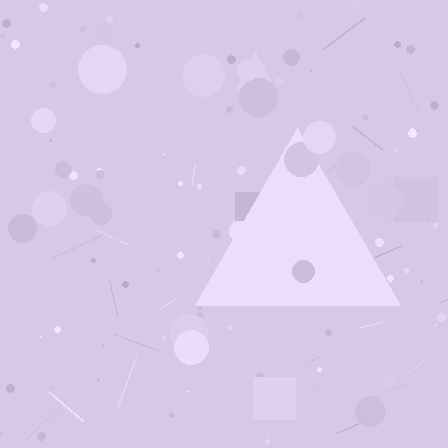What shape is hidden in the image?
A triangle is hidden in the image.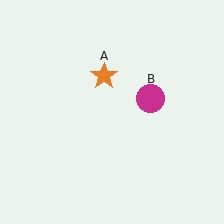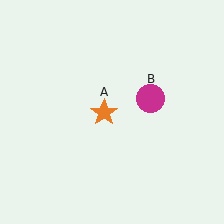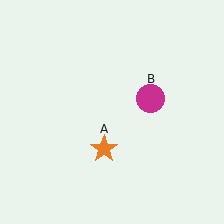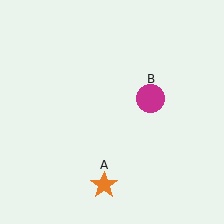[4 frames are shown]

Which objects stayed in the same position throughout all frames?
Magenta circle (object B) remained stationary.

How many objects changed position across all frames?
1 object changed position: orange star (object A).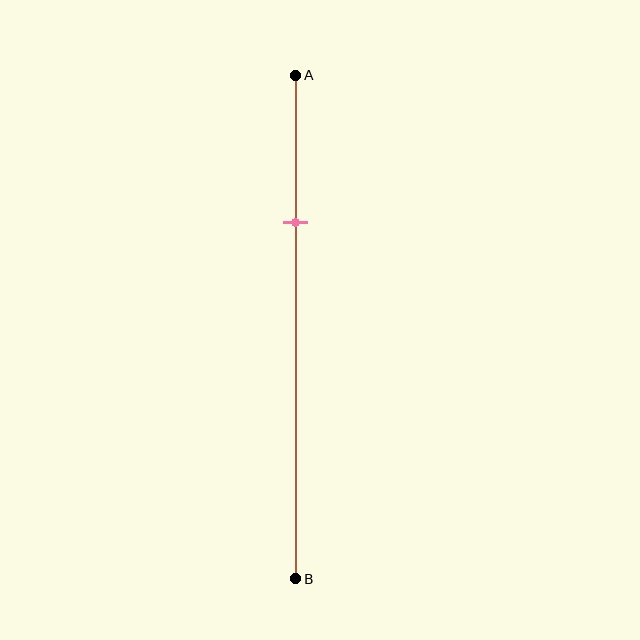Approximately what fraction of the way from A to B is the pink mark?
The pink mark is approximately 30% of the way from A to B.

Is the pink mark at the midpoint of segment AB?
No, the mark is at about 30% from A, not at the 50% midpoint.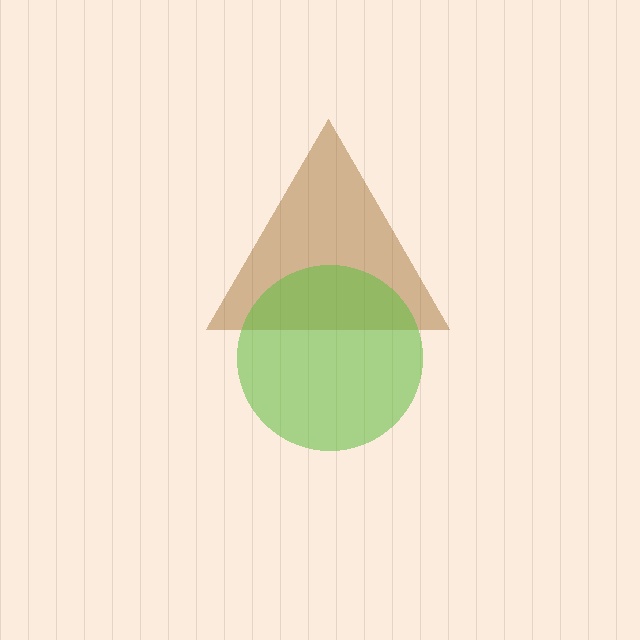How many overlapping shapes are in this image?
There are 2 overlapping shapes in the image.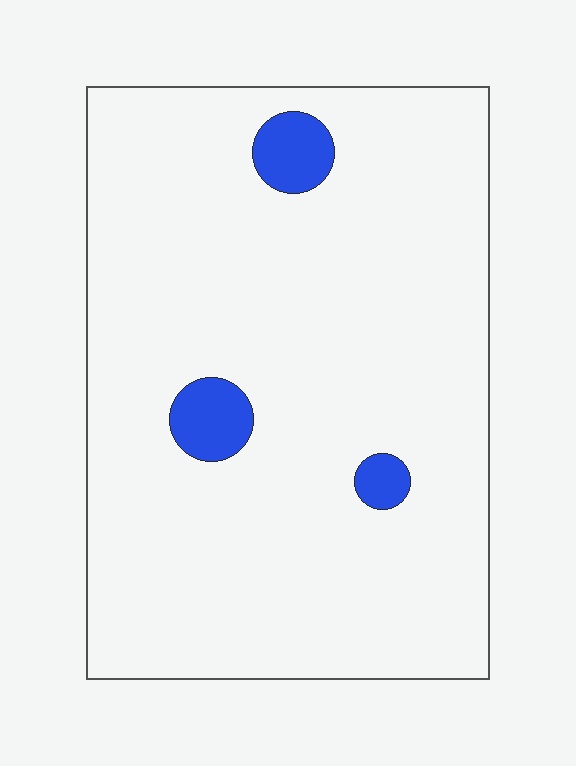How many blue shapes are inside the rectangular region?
3.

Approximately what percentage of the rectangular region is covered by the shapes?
Approximately 5%.